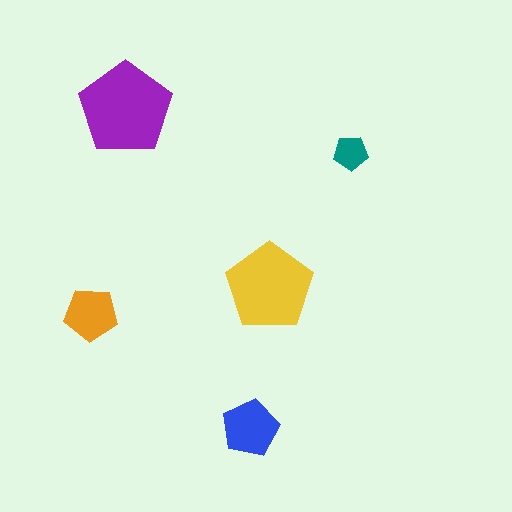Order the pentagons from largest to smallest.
the purple one, the yellow one, the blue one, the orange one, the teal one.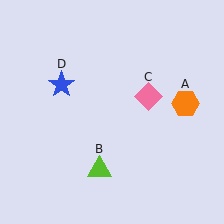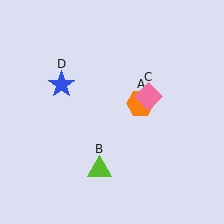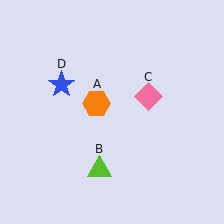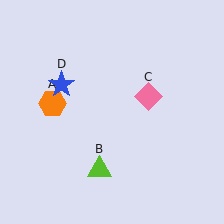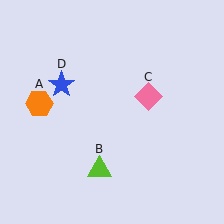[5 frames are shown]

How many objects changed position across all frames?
1 object changed position: orange hexagon (object A).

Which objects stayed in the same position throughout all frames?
Lime triangle (object B) and pink diamond (object C) and blue star (object D) remained stationary.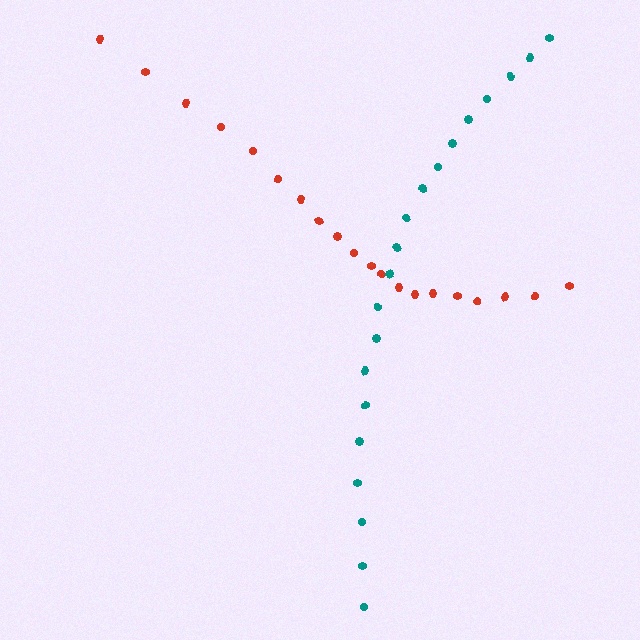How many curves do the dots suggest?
There are 2 distinct paths.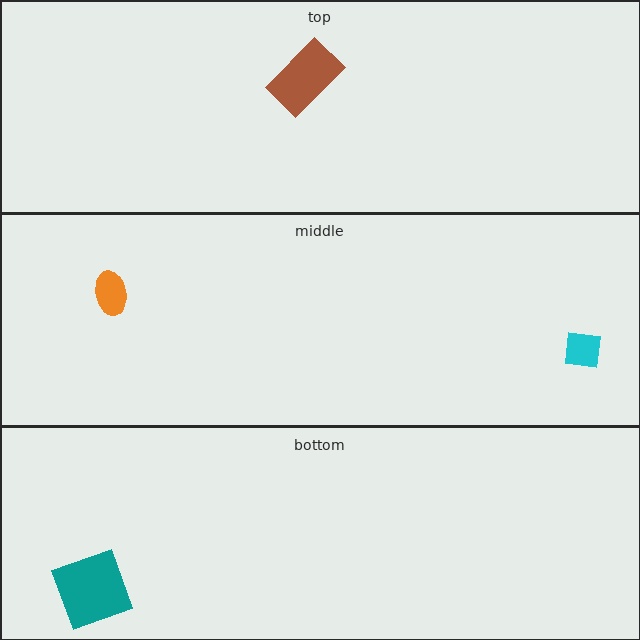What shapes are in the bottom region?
The teal square.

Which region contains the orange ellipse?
The middle region.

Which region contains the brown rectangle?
The top region.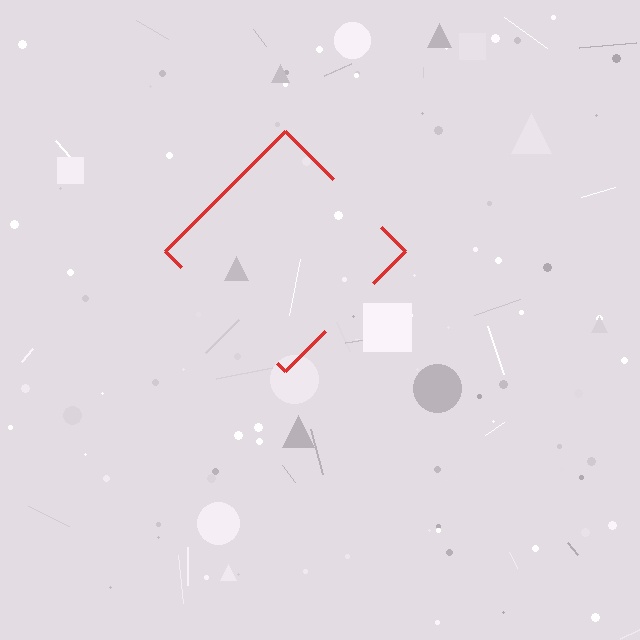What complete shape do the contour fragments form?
The contour fragments form a diamond.